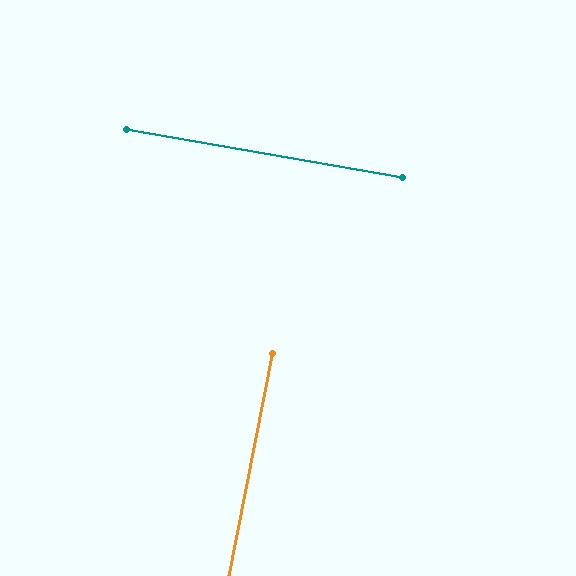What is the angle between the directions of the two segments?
Approximately 89 degrees.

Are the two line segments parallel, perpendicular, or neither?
Perpendicular — they meet at approximately 89°.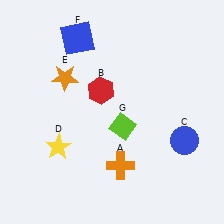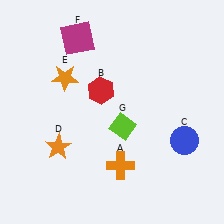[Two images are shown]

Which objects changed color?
D changed from yellow to orange. F changed from blue to magenta.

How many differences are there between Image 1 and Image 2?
There are 2 differences between the two images.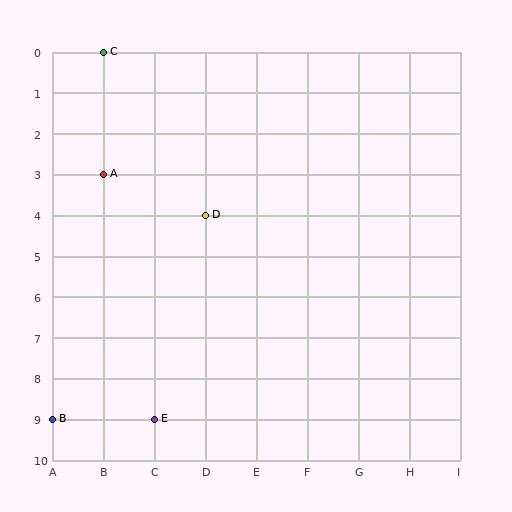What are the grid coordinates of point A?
Point A is at grid coordinates (B, 3).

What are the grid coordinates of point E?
Point E is at grid coordinates (C, 9).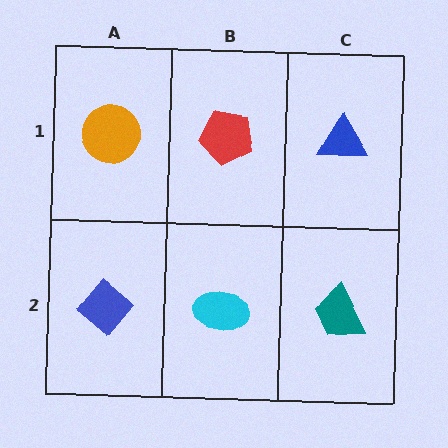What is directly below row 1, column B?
A cyan ellipse.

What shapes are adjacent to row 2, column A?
An orange circle (row 1, column A), a cyan ellipse (row 2, column B).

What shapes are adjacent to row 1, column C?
A teal trapezoid (row 2, column C), a red pentagon (row 1, column B).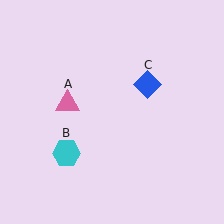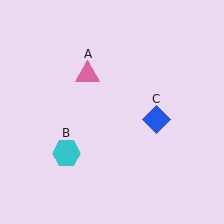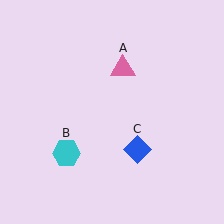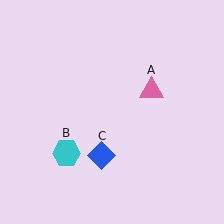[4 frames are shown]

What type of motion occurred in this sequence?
The pink triangle (object A), blue diamond (object C) rotated clockwise around the center of the scene.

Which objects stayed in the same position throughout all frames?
Cyan hexagon (object B) remained stationary.